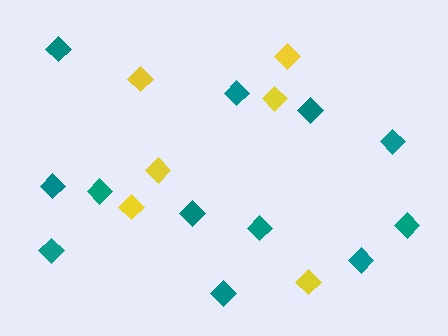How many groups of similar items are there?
There are 2 groups: one group of teal diamonds (12) and one group of yellow diamonds (6).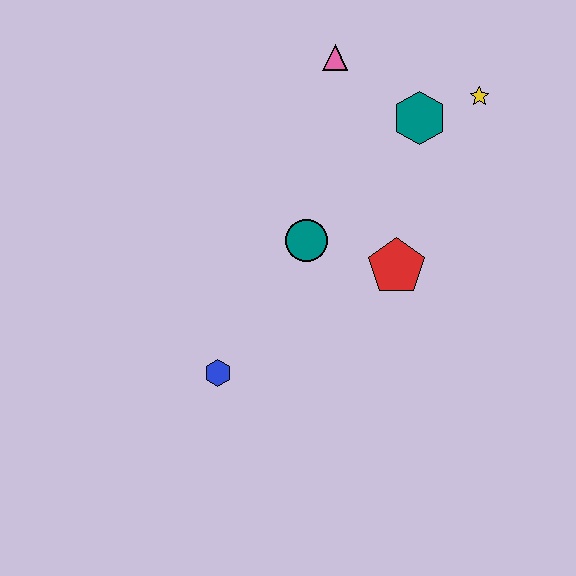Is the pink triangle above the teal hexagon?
Yes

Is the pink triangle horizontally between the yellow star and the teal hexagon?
No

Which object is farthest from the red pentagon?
The pink triangle is farthest from the red pentagon.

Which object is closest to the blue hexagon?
The teal circle is closest to the blue hexagon.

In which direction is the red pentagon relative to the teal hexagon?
The red pentagon is below the teal hexagon.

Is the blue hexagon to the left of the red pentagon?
Yes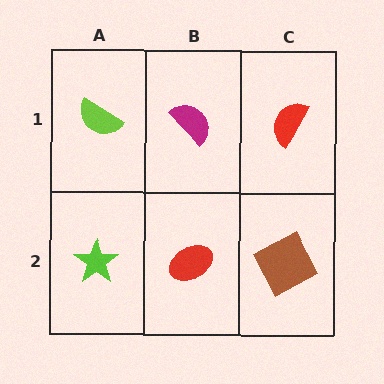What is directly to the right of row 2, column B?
A brown square.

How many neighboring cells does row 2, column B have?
3.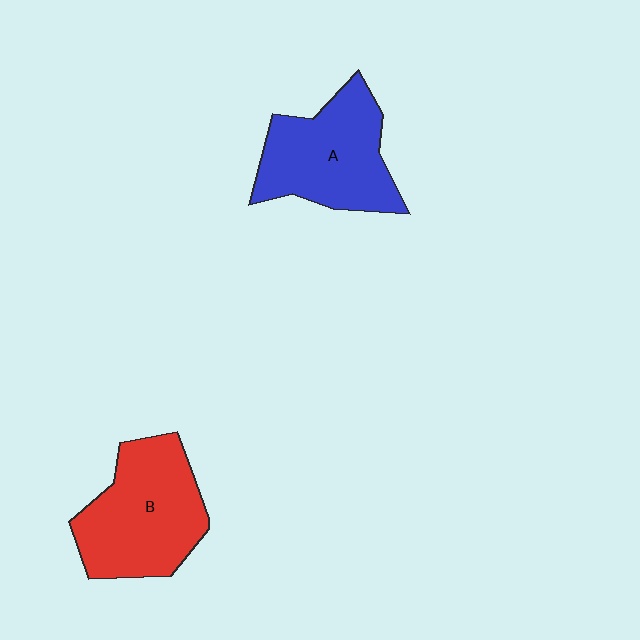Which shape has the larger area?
Shape B (red).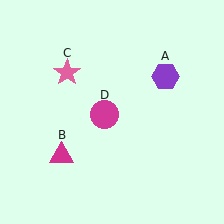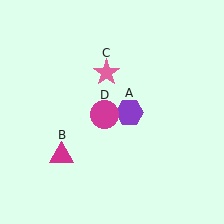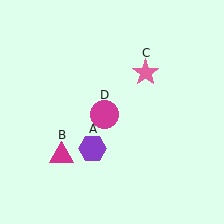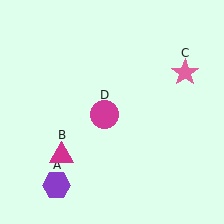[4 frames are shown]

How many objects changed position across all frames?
2 objects changed position: purple hexagon (object A), pink star (object C).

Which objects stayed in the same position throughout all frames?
Magenta triangle (object B) and magenta circle (object D) remained stationary.